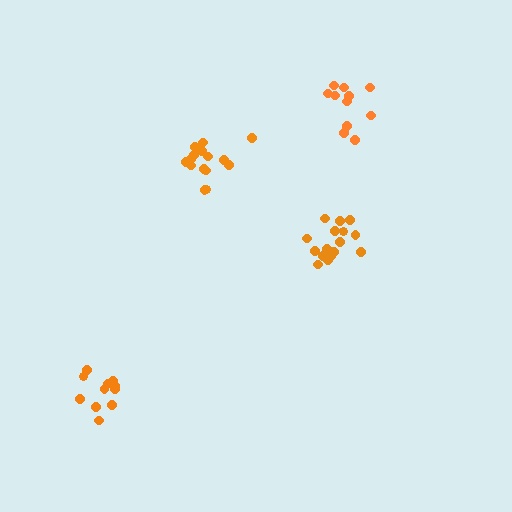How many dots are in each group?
Group 1: 16 dots, Group 2: 15 dots, Group 3: 12 dots, Group 4: 11 dots (54 total).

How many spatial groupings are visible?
There are 4 spatial groupings.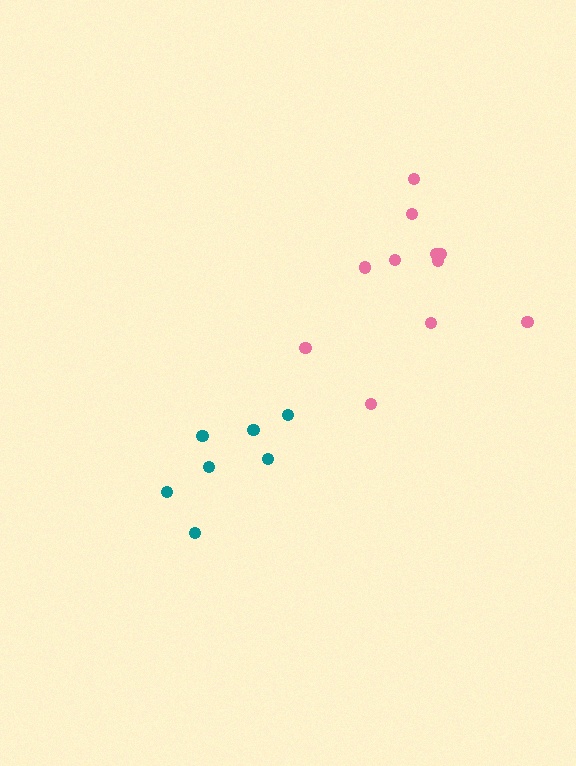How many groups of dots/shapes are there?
There are 2 groups.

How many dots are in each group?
Group 1: 11 dots, Group 2: 7 dots (18 total).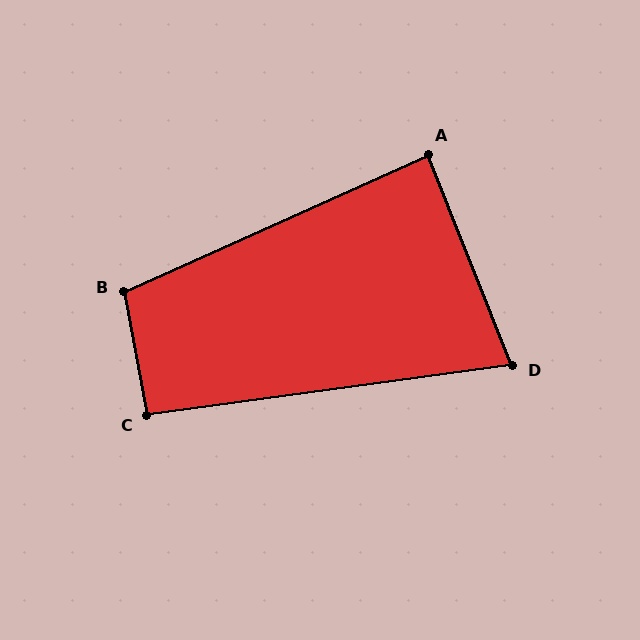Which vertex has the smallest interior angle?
D, at approximately 76 degrees.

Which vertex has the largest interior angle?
B, at approximately 104 degrees.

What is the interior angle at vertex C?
Approximately 92 degrees (approximately right).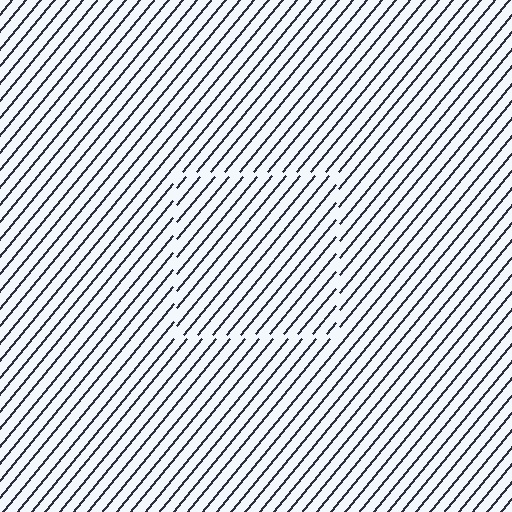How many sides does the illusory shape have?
4 sides — the line-ends trace a square.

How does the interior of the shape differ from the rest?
The interior of the shape contains the same grating, shifted by half a period — the contour is defined by the phase discontinuity where line-ends from the inner and outer gratings abut.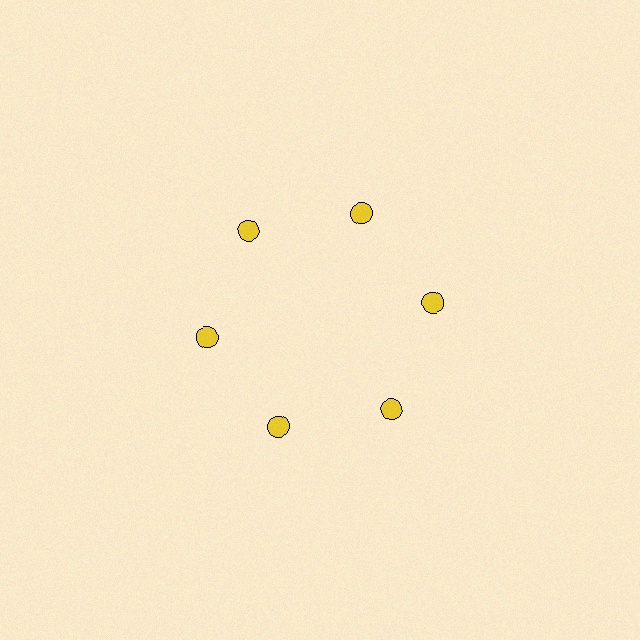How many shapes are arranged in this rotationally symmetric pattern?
There are 6 shapes, arranged in 6 groups of 1.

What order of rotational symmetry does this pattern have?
This pattern has 6-fold rotational symmetry.